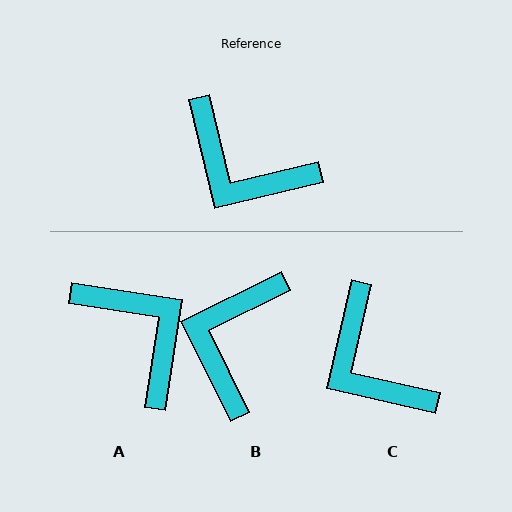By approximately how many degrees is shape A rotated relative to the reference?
Approximately 158 degrees counter-clockwise.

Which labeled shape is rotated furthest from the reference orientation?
A, about 158 degrees away.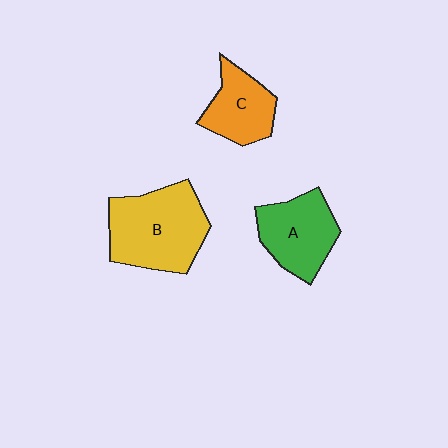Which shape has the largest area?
Shape B (yellow).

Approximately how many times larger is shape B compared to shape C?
Approximately 1.7 times.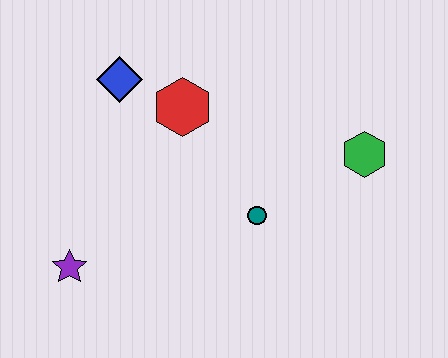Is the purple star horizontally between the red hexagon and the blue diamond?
No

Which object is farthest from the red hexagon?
The purple star is farthest from the red hexagon.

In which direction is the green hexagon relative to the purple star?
The green hexagon is to the right of the purple star.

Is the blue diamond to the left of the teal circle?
Yes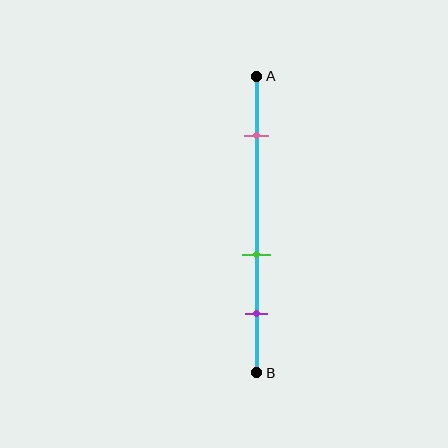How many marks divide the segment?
There are 3 marks dividing the segment.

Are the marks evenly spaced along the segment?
No, the marks are not evenly spaced.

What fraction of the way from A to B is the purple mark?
The purple mark is approximately 80% (0.8) of the way from A to B.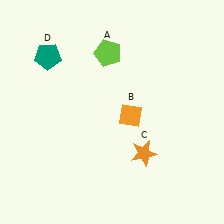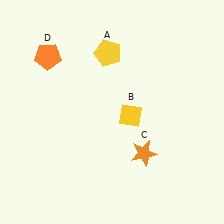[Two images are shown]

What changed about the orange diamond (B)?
In Image 1, B is orange. In Image 2, it changed to yellow.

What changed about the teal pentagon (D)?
In Image 1, D is teal. In Image 2, it changed to orange.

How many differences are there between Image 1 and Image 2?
There are 3 differences between the two images.